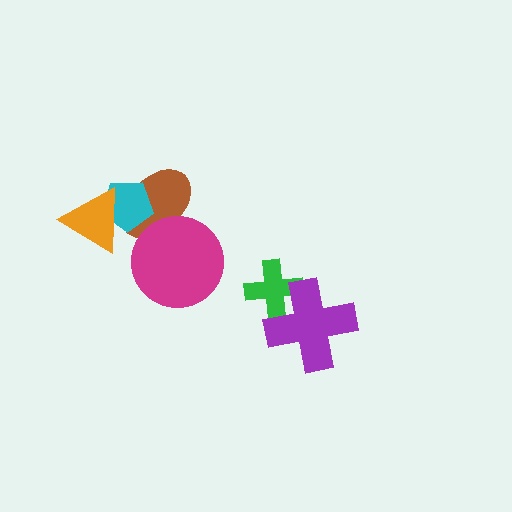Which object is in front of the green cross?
The purple cross is in front of the green cross.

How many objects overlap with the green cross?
1 object overlaps with the green cross.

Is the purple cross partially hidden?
No, no other shape covers it.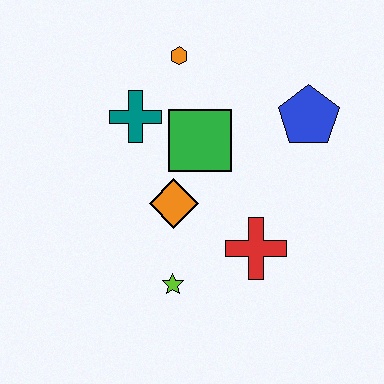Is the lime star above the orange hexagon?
No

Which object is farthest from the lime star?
The orange hexagon is farthest from the lime star.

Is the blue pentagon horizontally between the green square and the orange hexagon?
No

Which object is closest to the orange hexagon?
The teal cross is closest to the orange hexagon.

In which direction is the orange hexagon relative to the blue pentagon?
The orange hexagon is to the left of the blue pentagon.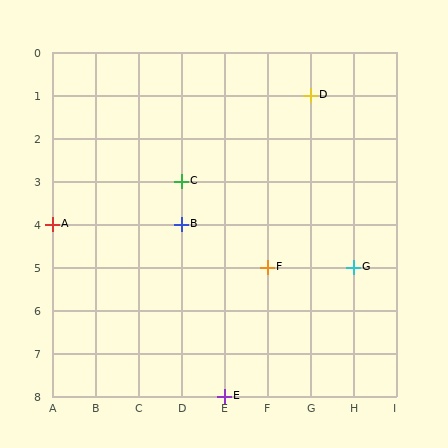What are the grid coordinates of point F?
Point F is at grid coordinates (F, 5).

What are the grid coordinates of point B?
Point B is at grid coordinates (D, 4).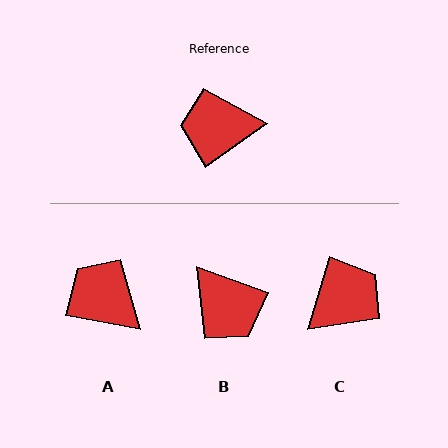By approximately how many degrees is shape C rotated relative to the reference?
Approximately 142 degrees clockwise.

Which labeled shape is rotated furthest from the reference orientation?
C, about 142 degrees away.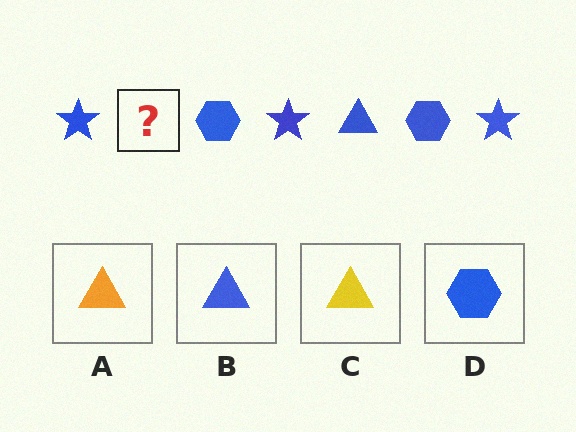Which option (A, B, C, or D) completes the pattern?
B.